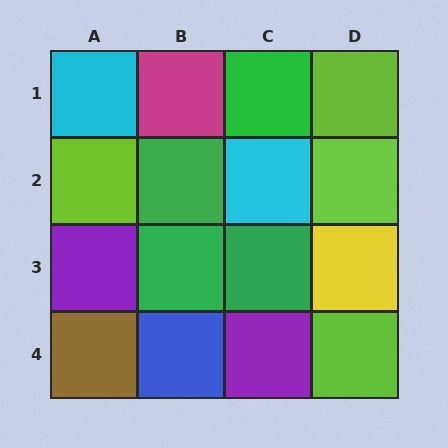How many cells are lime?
4 cells are lime.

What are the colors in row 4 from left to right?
Brown, blue, purple, lime.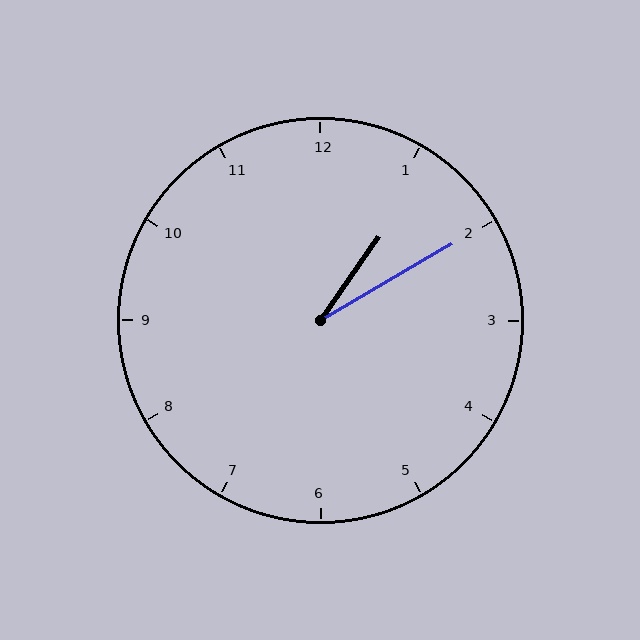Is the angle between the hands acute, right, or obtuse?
It is acute.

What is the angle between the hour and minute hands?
Approximately 25 degrees.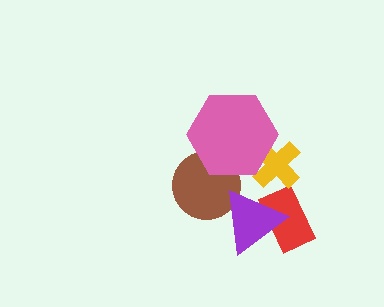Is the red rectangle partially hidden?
Yes, it is partially covered by another shape.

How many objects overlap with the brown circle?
2 objects overlap with the brown circle.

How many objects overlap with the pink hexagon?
2 objects overlap with the pink hexagon.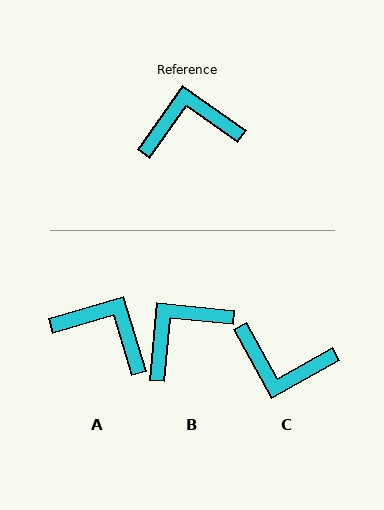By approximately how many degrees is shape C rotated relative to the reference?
Approximately 154 degrees counter-clockwise.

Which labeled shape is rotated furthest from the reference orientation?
C, about 154 degrees away.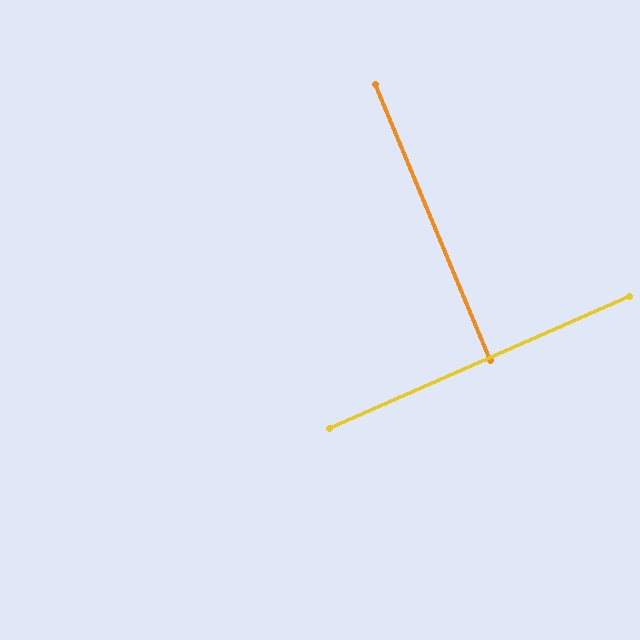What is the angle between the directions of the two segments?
Approximately 89 degrees.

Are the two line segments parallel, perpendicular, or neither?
Perpendicular — they meet at approximately 89°.